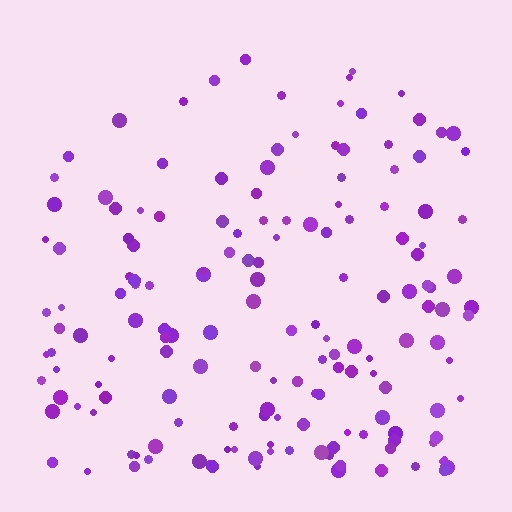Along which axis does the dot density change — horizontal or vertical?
Vertical.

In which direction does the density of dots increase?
From top to bottom, with the bottom side densest.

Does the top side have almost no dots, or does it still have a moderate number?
Still a moderate number, just noticeably fewer than the bottom.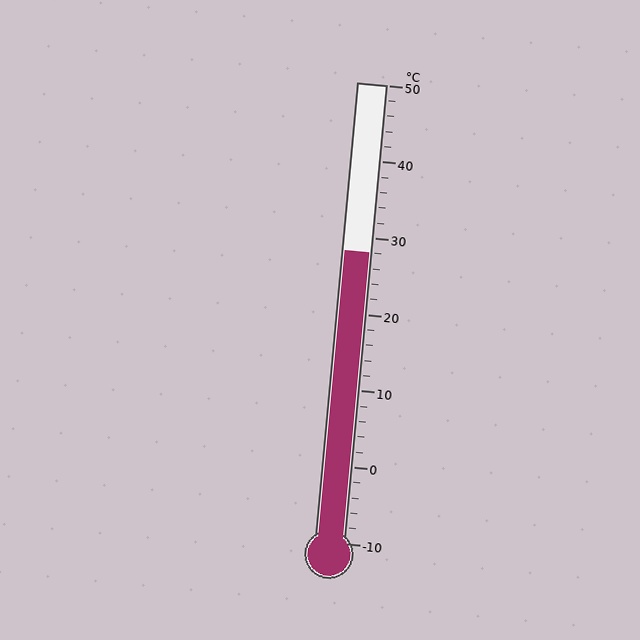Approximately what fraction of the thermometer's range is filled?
The thermometer is filled to approximately 65% of its range.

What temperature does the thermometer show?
The thermometer shows approximately 28°C.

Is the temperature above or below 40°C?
The temperature is below 40°C.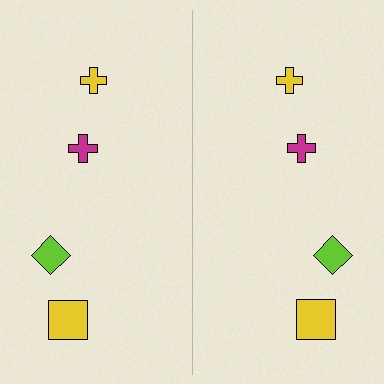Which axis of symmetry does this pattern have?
The pattern has a vertical axis of symmetry running through the center of the image.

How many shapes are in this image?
There are 8 shapes in this image.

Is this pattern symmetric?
Yes, this pattern has bilateral (reflection) symmetry.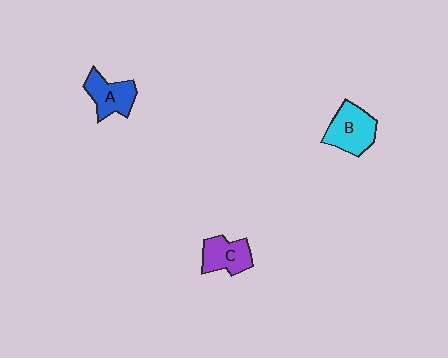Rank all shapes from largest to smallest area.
From largest to smallest: B (cyan), A (blue), C (purple).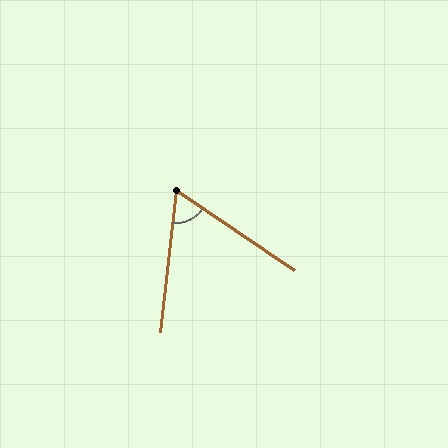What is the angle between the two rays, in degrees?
Approximately 62 degrees.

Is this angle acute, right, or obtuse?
It is acute.